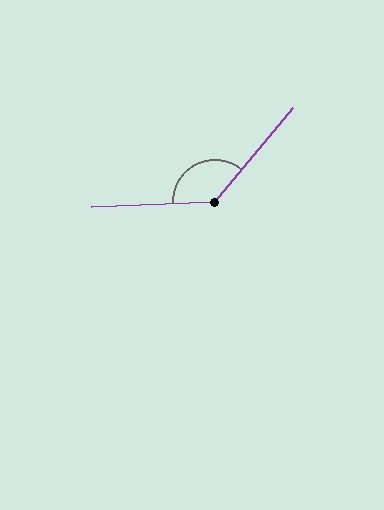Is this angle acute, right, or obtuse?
It is obtuse.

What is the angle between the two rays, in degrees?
Approximately 132 degrees.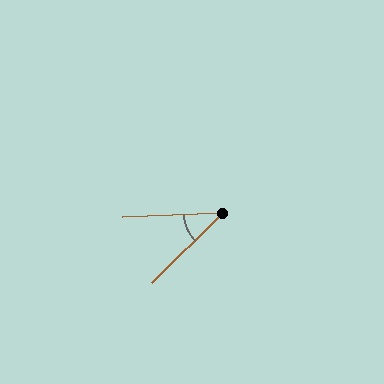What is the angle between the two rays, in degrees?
Approximately 43 degrees.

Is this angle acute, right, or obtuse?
It is acute.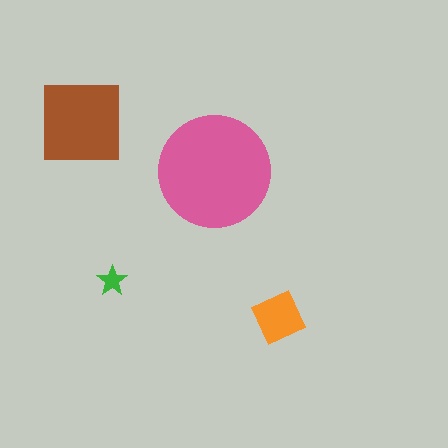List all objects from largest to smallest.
The pink circle, the brown square, the orange diamond, the green star.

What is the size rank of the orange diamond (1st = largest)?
3rd.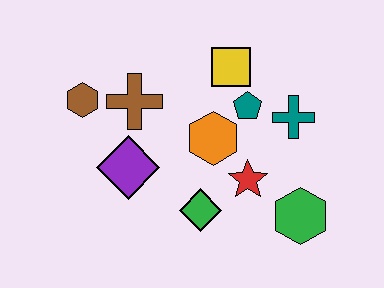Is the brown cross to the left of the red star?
Yes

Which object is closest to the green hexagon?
The red star is closest to the green hexagon.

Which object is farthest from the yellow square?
The green hexagon is farthest from the yellow square.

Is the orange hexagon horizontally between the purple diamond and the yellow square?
Yes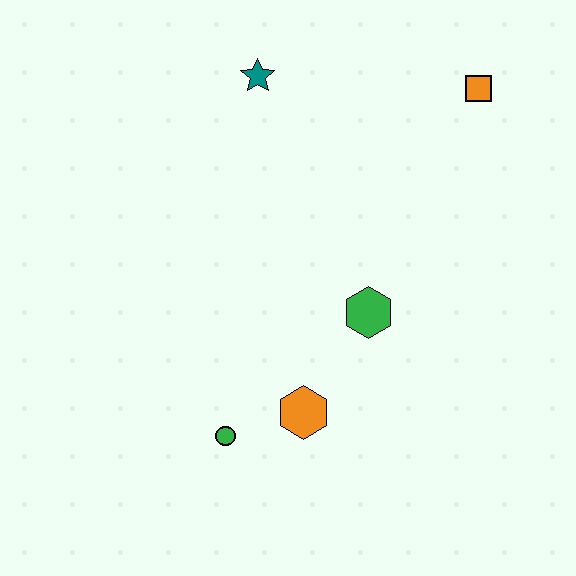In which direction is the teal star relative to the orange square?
The teal star is to the left of the orange square.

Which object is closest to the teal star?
The orange square is closest to the teal star.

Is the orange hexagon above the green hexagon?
No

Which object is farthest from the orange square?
The green circle is farthest from the orange square.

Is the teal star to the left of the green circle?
No